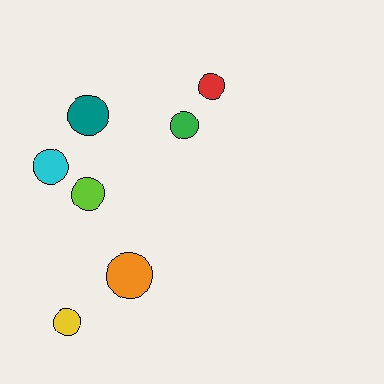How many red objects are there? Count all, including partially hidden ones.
There is 1 red object.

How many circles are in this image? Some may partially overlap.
There are 7 circles.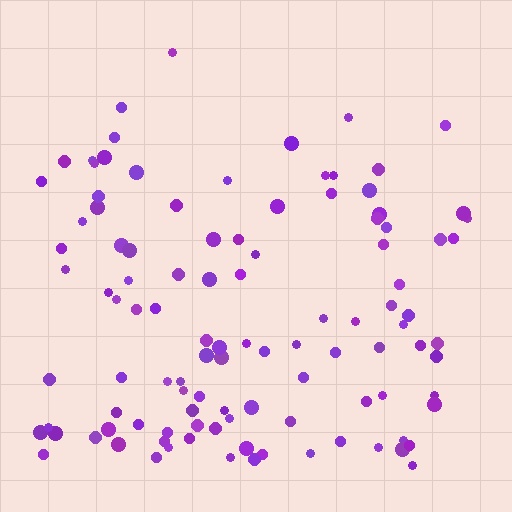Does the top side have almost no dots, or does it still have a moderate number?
Still a moderate number, just noticeably fewer than the bottom.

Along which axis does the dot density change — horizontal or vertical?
Vertical.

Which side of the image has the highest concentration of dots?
The bottom.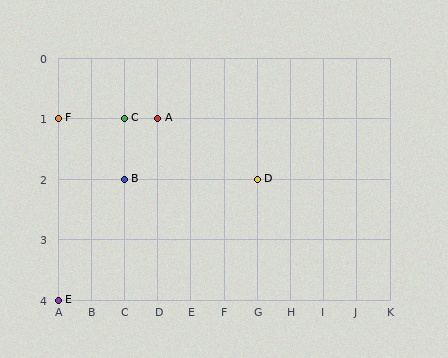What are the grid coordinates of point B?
Point B is at grid coordinates (C, 2).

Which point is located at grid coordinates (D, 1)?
Point A is at (D, 1).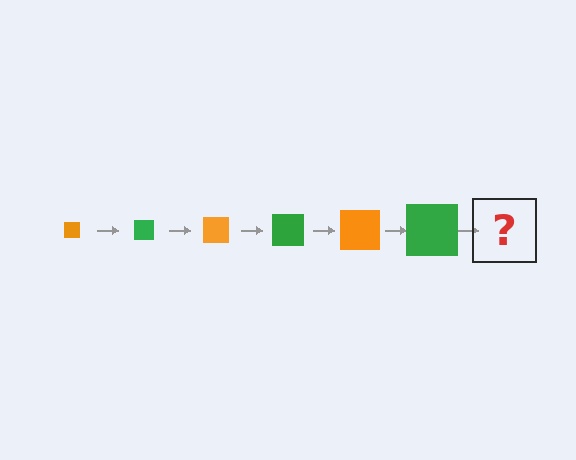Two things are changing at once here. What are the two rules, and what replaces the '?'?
The two rules are that the square grows larger each step and the color cycles through orange and green. The '?' should be an orange square, larger than the previous one.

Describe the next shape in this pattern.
It should be an orange square, larger than the previous one.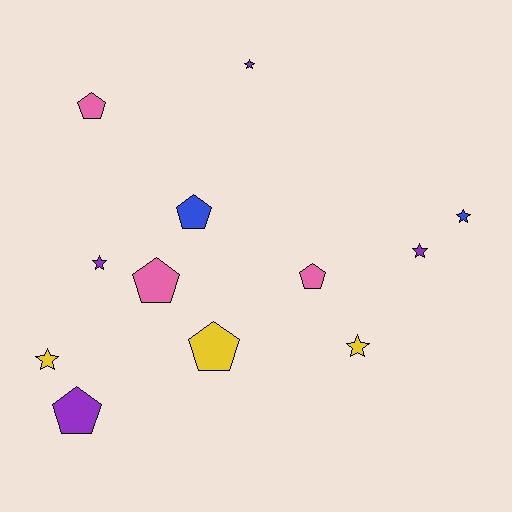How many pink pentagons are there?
There are 3 pink pentagons.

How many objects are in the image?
There are 12 objects.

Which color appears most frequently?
Purple, with 4 objects.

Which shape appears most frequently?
Pentagon, with 6 objects.